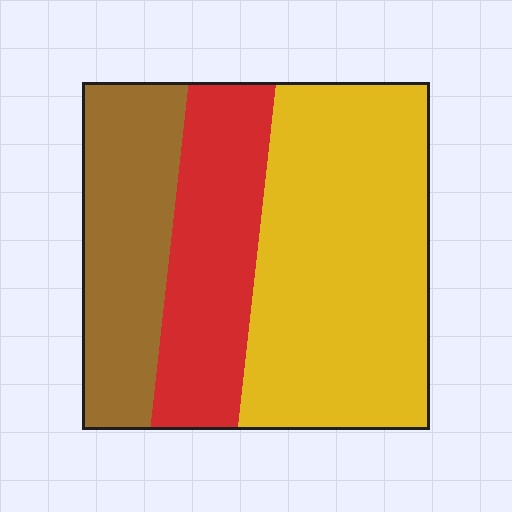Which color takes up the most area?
Yellow, at roughly 50%.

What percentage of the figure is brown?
Brown takes up about one quarter (1/4) of the figure.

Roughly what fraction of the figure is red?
Red covers about 25% of the figure.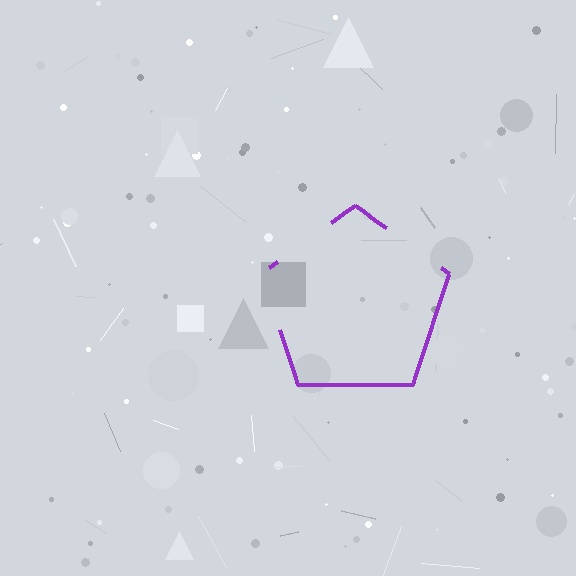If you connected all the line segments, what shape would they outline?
They would outline a pentagon.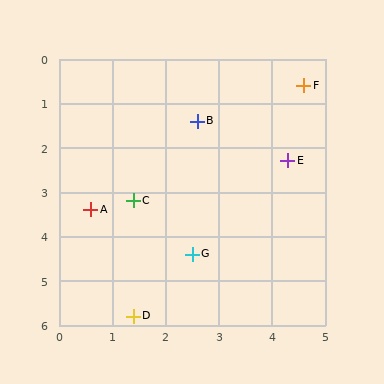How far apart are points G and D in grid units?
Points G and D are about 1.8 grid units apart.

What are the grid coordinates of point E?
Point E is at approximately (4.3, 2.3).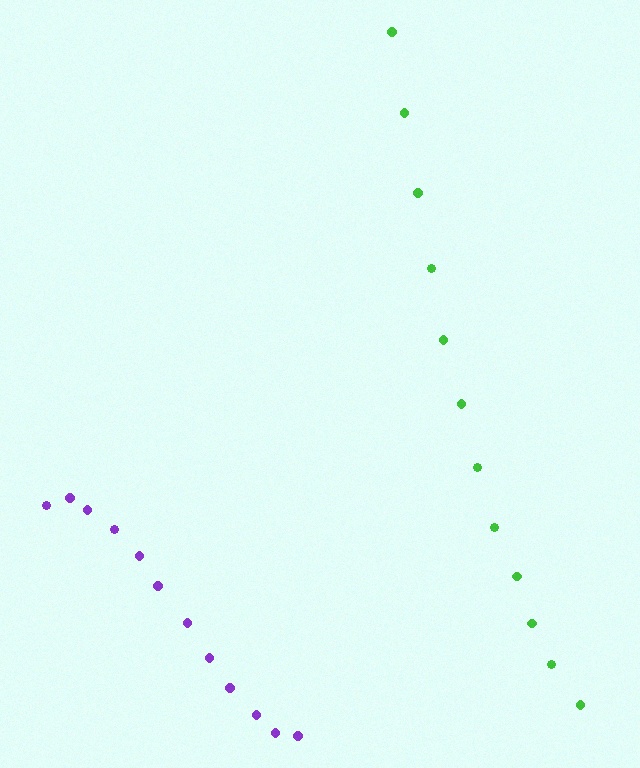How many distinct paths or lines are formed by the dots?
There are 2 distinct paths.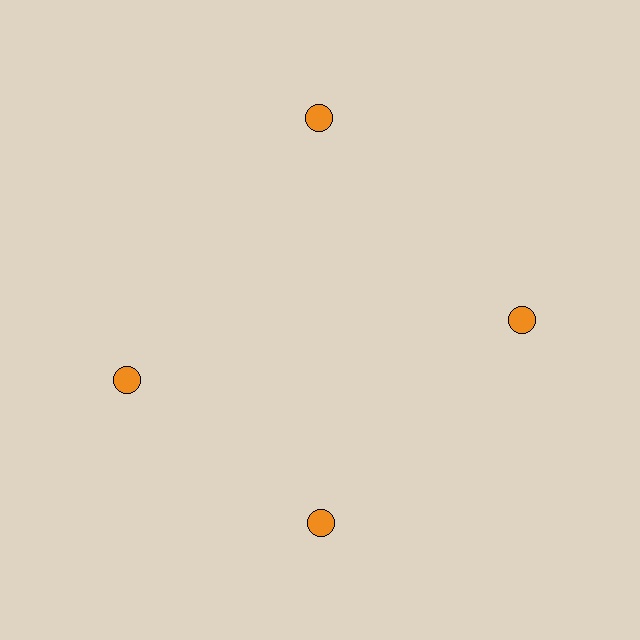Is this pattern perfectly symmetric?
No. The 4 orange circles are arranged in a ring, but one element near the 9 o'clock position is rotated out of alignment along the ring, breaking the 4-fold rotational symmetry.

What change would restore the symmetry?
The symmetry would be restored by rotating it back into even spacing with its neighbors so that all 4 circles sit at equal angles and equal distance from the center.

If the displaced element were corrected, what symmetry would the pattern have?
It would have 4-fold rotational symmetry — the pattern would map onto itself every 90 degrees.